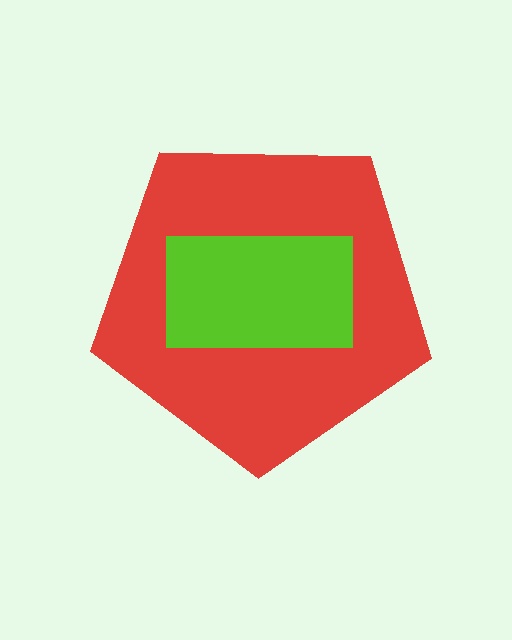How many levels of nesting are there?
2.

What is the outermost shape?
The red pentagon.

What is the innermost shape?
The lime rectangle.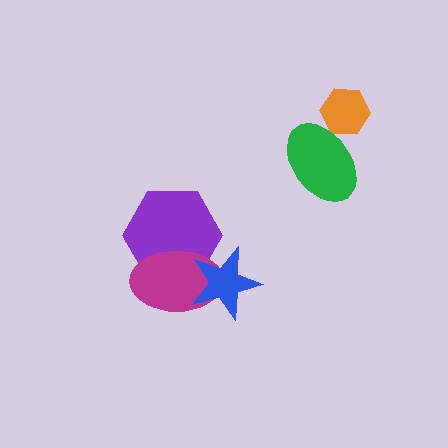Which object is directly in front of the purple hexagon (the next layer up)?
The magenta ellipse is directly in front of the purple hexagon.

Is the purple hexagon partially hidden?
Yes, it is partially covered by another shape.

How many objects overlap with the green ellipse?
1 object overlaps with the green ellipse.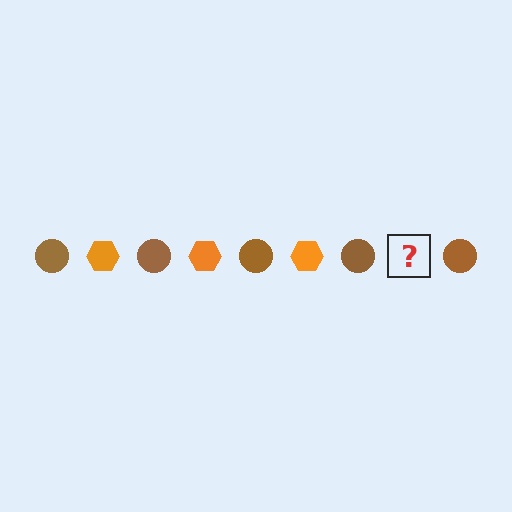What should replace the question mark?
The question mark should be replaced with an orange hexagon.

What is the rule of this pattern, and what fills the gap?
The rule is that the pattern alternates between brown circle and orange hexagon. The gap should be filled with an orange hexagon.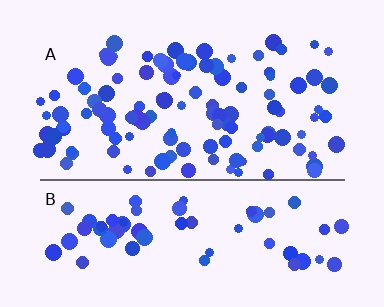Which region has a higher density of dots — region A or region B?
A (the top).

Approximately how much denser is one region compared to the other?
Approximately 1.7× — region A over region B.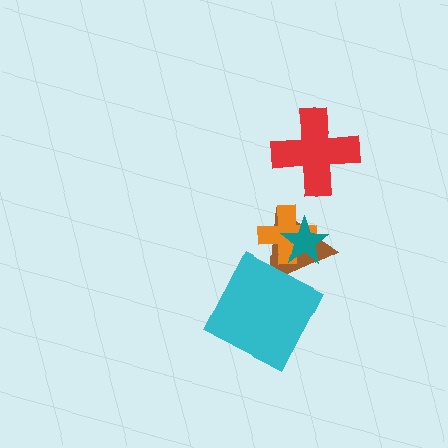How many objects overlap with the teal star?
2 objects overlap with the teal star.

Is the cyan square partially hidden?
No, no other shape covers it.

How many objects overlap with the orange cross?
2 objects overlap with the orange cross.